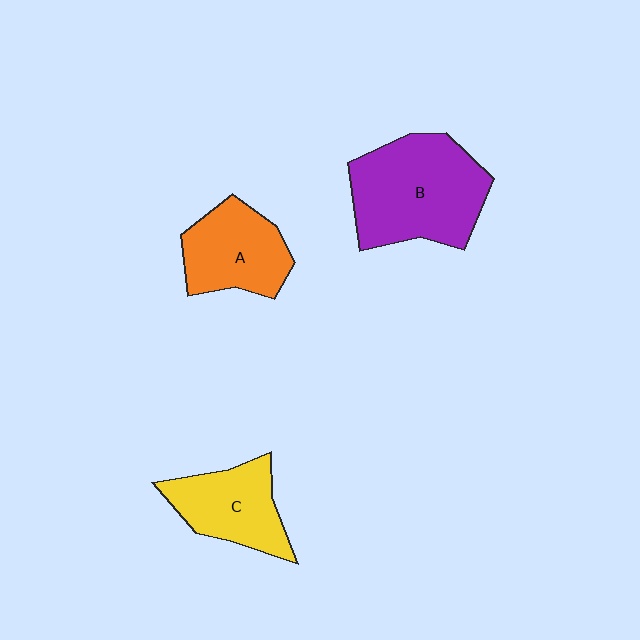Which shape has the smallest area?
Shape C (yellow).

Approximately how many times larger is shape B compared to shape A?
Approximately 1.6 times.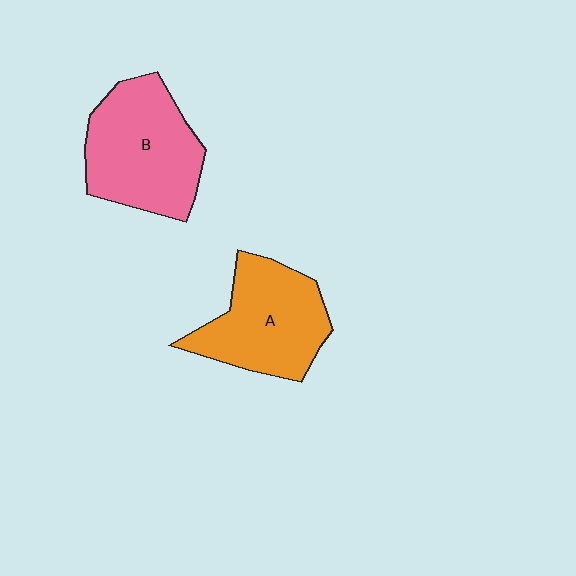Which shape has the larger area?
Shape B (pink).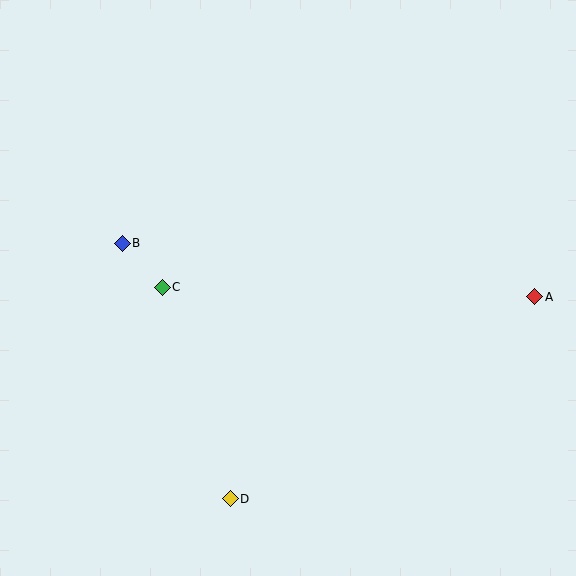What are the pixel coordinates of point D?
Point D is at (230, 499).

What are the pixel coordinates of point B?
Point B is at (122, 243).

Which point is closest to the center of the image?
Point C at (162, 287) is closest to the center.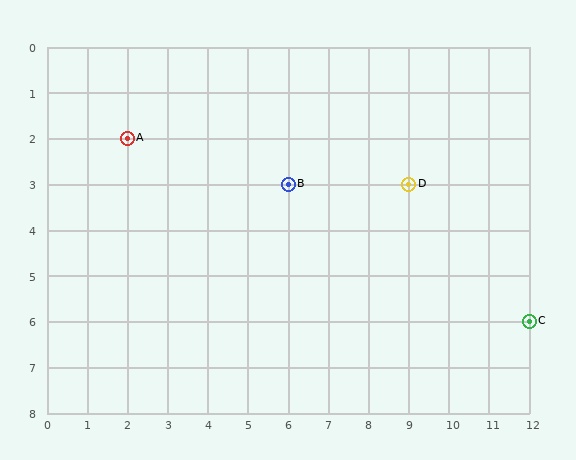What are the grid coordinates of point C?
Point C is at grid coordinates (12, 6).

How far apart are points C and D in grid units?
Points C and D are 3 columns and 3 rows apart (about 4.2 grid units diagonally).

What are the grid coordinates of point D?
Point D is at grid coordinates (9, 3).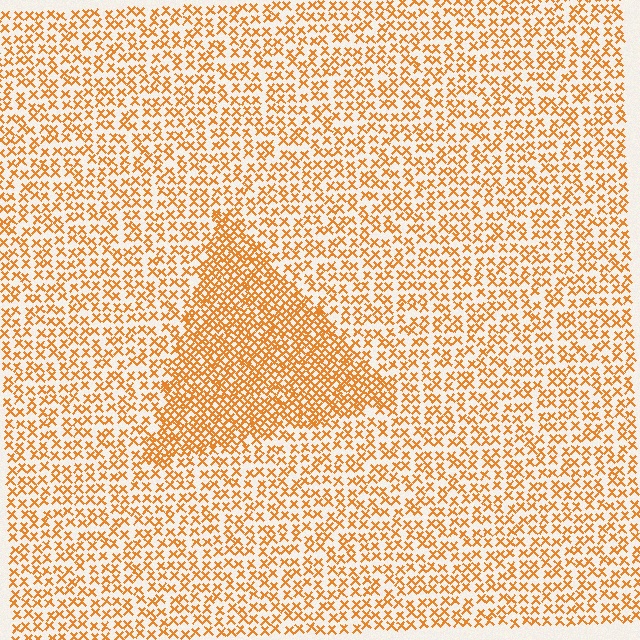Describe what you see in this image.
The image contains small orange elements arranged at two different densities. A triangle-shaped region is visible where the elements are more densely packed than the surrounding area.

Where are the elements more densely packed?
The elements are more densely packed inside the triangle boundary.